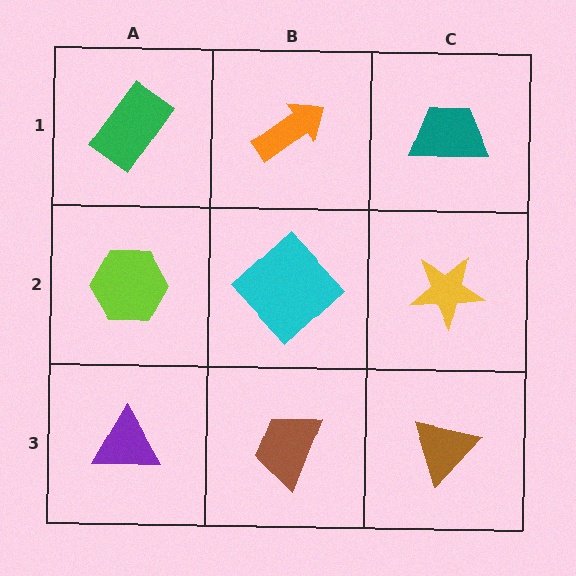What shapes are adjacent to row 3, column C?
A yellow star (row 2, column C), a brown trapezoid (row 3, column B).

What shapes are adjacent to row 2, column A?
A green rectangle (row 1, column A), a purple triangle (row 3, column A), a cyan diamond (row 2, column B).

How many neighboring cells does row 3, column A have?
2.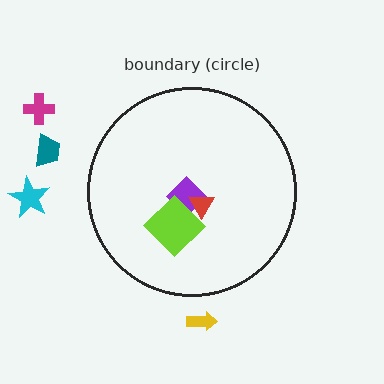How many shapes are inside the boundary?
3 inside, 4 outside.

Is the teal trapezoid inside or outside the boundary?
Outside.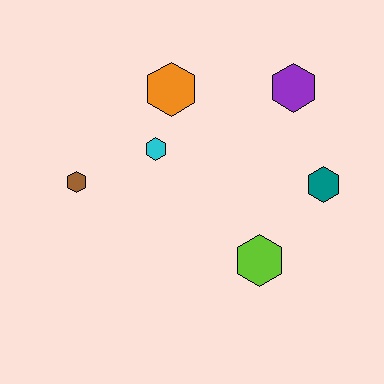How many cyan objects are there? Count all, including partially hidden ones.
There is 1 cyan object.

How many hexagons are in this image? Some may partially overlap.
There are 6 hexagons.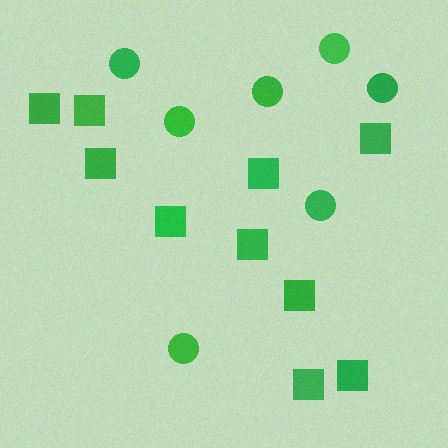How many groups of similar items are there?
There are 2 groups: one group of circles (7) and one group of squares (10).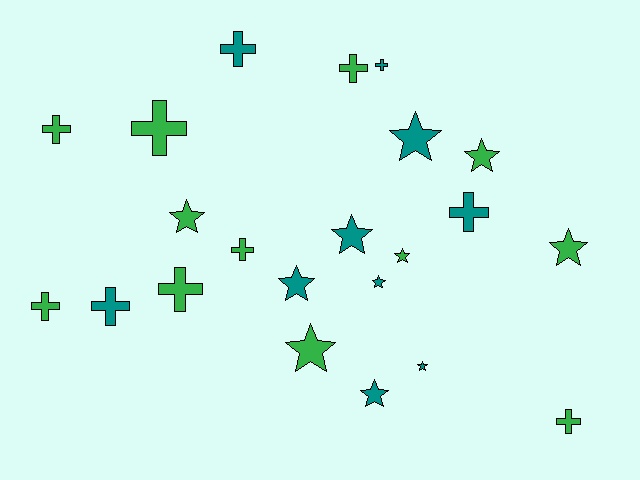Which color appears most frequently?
Green, with 12 objects.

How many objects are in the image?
There are 22 objects.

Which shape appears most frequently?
Cross, with 11 objects.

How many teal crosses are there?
There are 4 teal crosses.